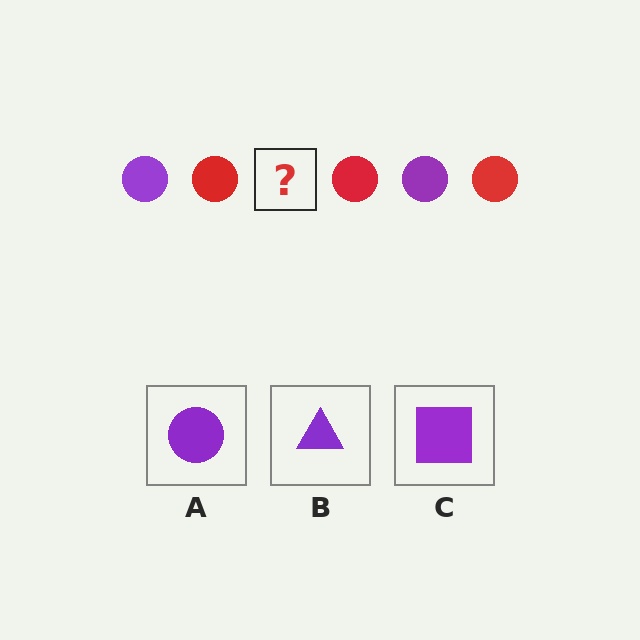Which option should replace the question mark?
Option A.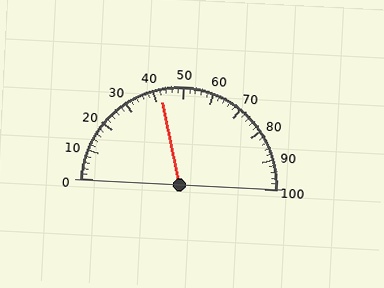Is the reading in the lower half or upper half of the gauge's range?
The reading is in the lower half of the range (0 to 100).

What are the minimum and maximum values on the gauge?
The gauge ranges from 0 to 100.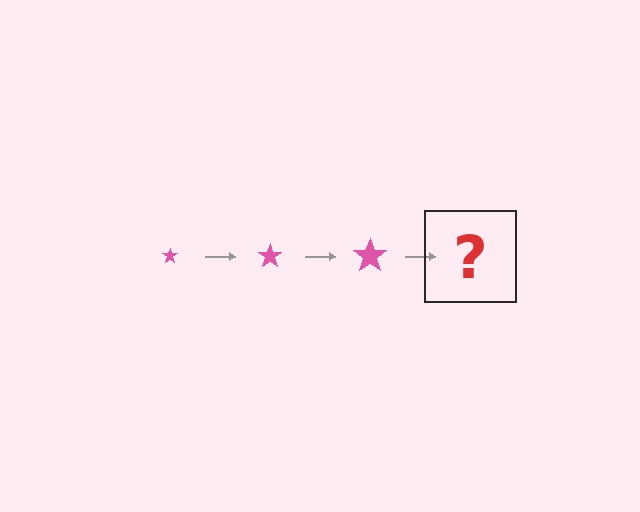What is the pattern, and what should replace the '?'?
The pattern is that the star gets progressively larger each step. The '?' should be a pink star, larger than the previous one.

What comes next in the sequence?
The next element should be a pink star, larger than the previous one.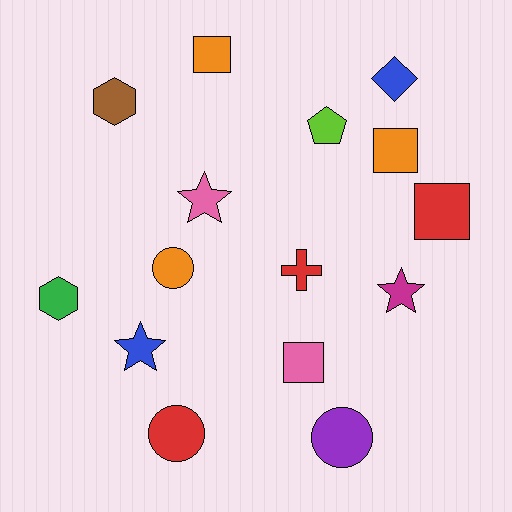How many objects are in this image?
There are 15 objects.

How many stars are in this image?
There are 3 stars.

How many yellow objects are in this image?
There are no yellow objects.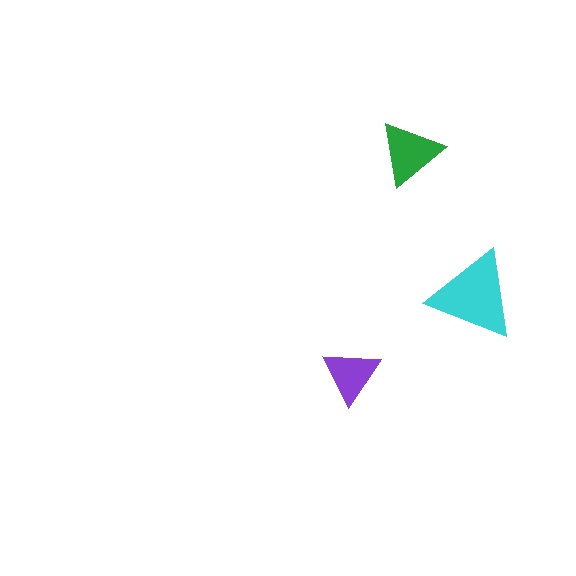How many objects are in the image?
There are 3 objects in the image.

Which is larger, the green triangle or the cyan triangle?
The cyan one.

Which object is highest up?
The green triangle is topmost.